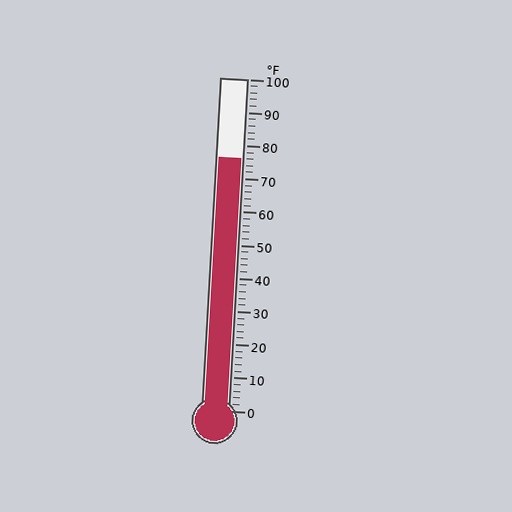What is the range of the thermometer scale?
The thermometer scale ranges from 0°F to 100°F.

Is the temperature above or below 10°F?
The temperature is above 10°F.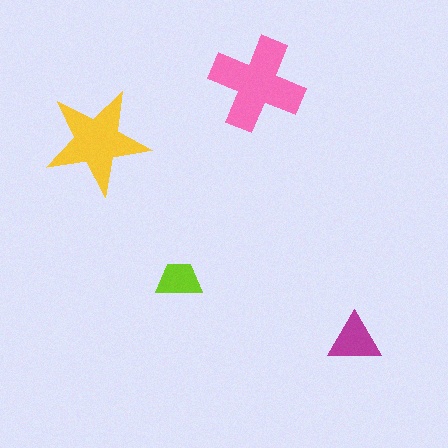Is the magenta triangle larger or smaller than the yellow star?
Smaller.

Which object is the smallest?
The lime trapezoid.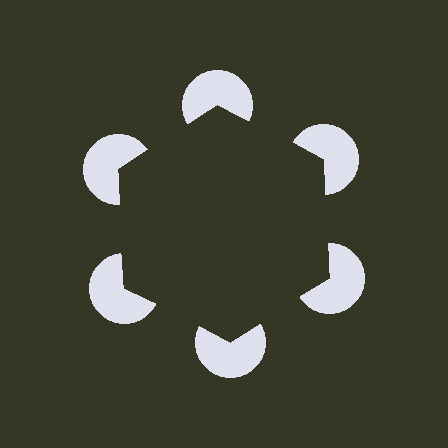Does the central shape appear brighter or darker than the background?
It typically appears slightly darker than the background, even though no actual brightness change is drawn.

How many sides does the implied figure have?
6 sides.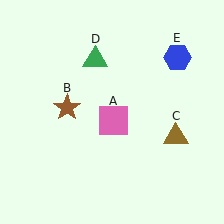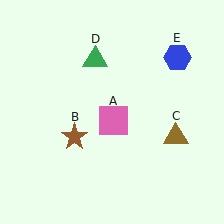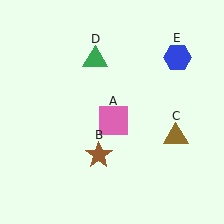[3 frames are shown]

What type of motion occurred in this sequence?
The brown star (object B) rotated counterclockwise around the center of the scene.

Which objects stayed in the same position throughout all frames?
Pink square (object A) and brown triangle (object C) and green triangle (object D) and blue hexagon (object E) remained stationary.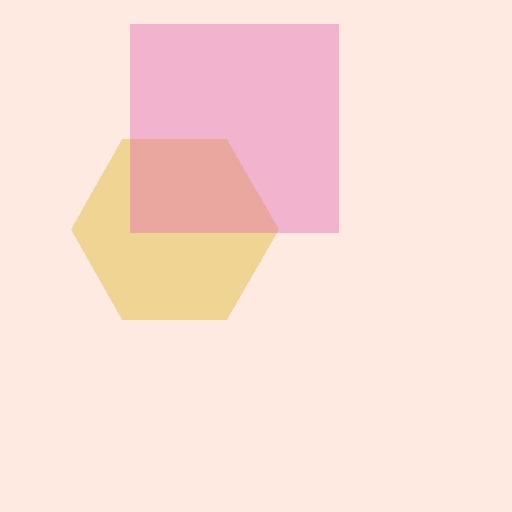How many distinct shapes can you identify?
There are 2 distinct shapes: a yellow hexagon, a pink square.